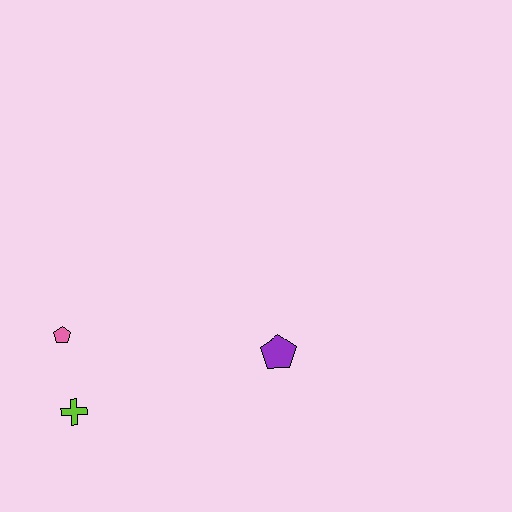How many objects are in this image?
There are 3 objects.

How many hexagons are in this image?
There are no hexagons.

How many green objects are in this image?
There are no green objects.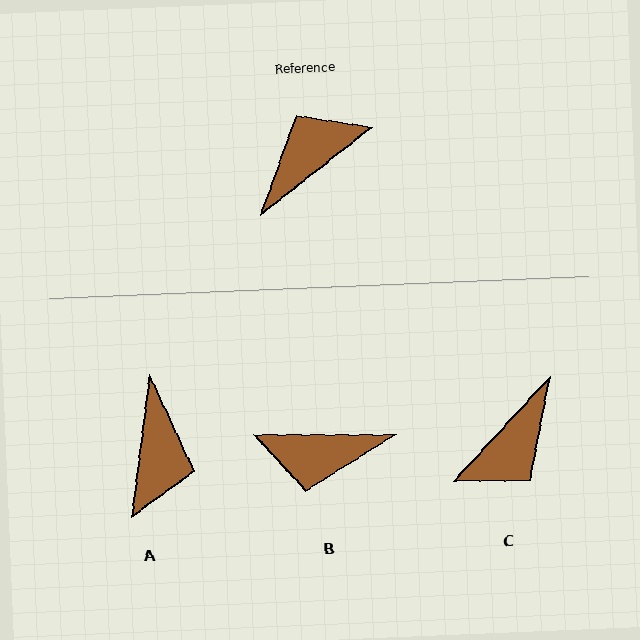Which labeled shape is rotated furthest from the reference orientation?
C, about 171 degrees away.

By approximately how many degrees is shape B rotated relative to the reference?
Approximately 141 degrees counter-clockwise.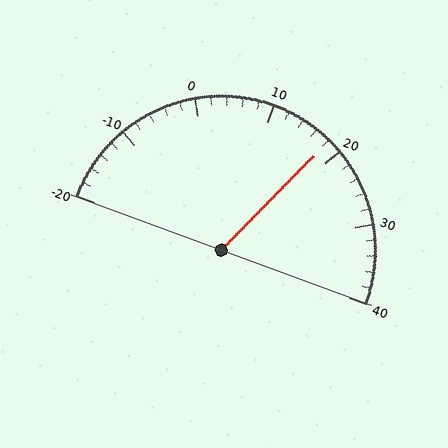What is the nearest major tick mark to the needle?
The nearest major tick mark is 20.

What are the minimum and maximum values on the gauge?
The gauge ranges from -20 to 40.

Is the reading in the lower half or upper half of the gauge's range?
The reading is in the upper half of the range (-20 to 40).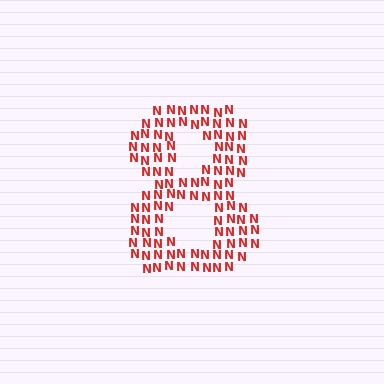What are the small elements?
The small elements are letter N's.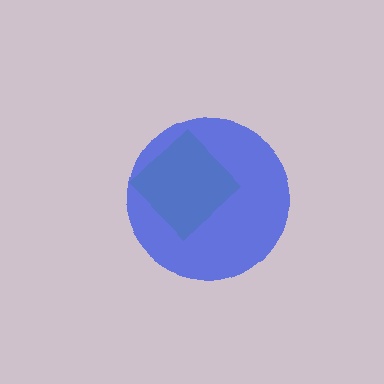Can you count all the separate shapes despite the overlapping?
Yes, there are 2 separate shapes.